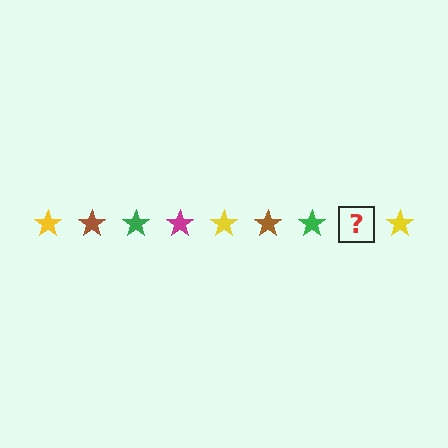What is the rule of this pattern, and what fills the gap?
The rule is that the pattern cycles through yellow, brown, green, magenta stars. The gap should be filled with a magenta star.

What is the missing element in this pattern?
The missing element is a magenta star.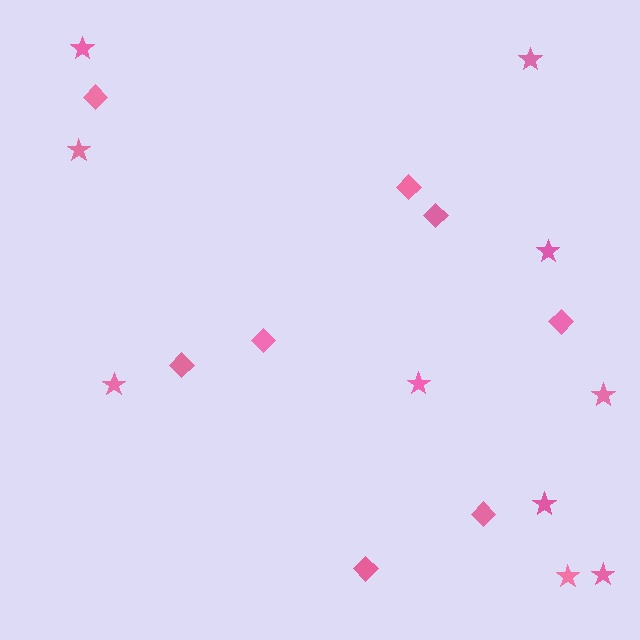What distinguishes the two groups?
There are 2 groups: one group of diamonds (8) and one group of stars (10).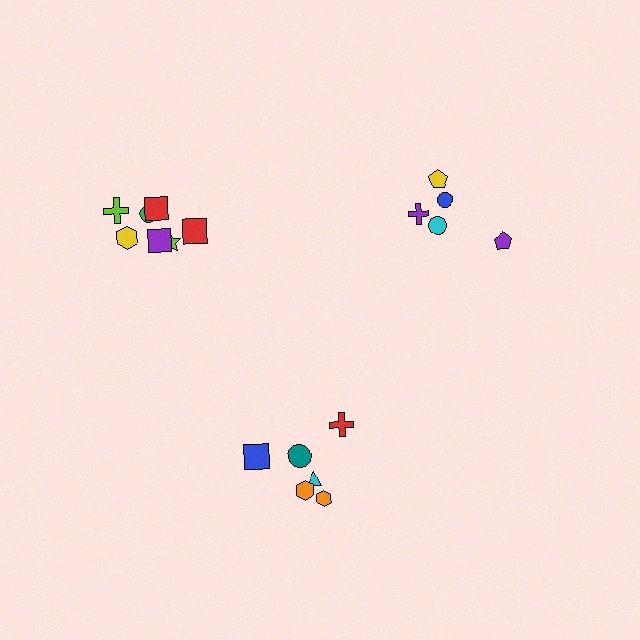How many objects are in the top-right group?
There are 5 objects.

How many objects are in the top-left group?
There are 7 objects.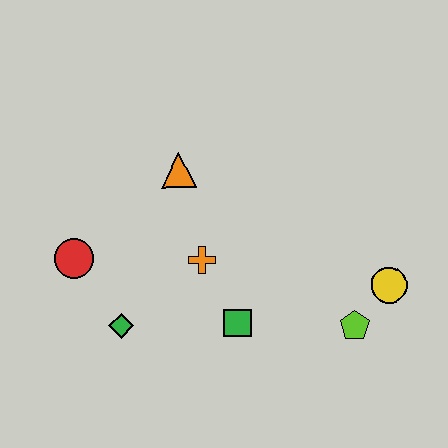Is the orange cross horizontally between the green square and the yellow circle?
No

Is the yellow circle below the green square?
No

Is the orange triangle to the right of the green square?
No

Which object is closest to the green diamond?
The red circle is closest to the green diamond.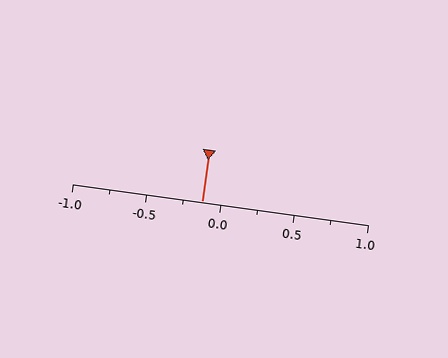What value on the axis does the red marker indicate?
The marker indicates approximately -0.12.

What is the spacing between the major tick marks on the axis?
The major ticks are spaced 0.5 apart.